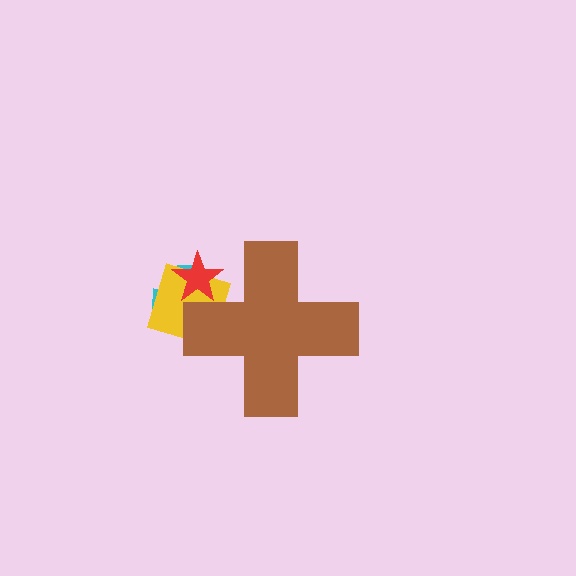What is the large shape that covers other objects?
A brown cross.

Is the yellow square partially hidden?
Yes, the yellow square is partially hidden behind the brown cross.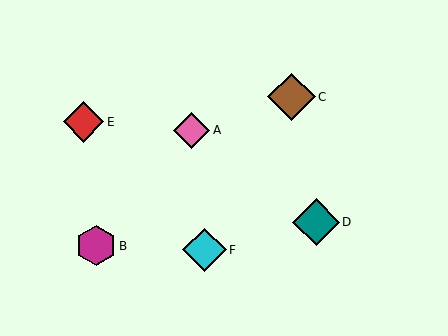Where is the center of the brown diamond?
The center of the brown diamond is at (292, 97).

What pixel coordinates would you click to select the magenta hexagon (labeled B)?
Click at (96, 246) to select the magenta hexagon B.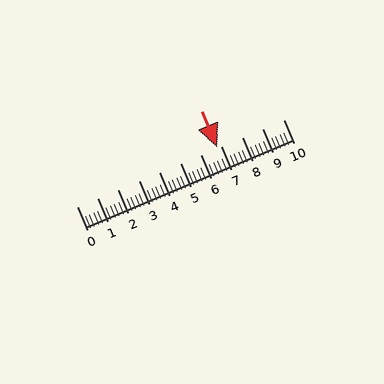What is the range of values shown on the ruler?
The ruler shows values from 0 to 10.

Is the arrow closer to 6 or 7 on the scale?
The arrow is closer to 7.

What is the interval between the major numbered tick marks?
The major tick marks are spaced 1 units apart.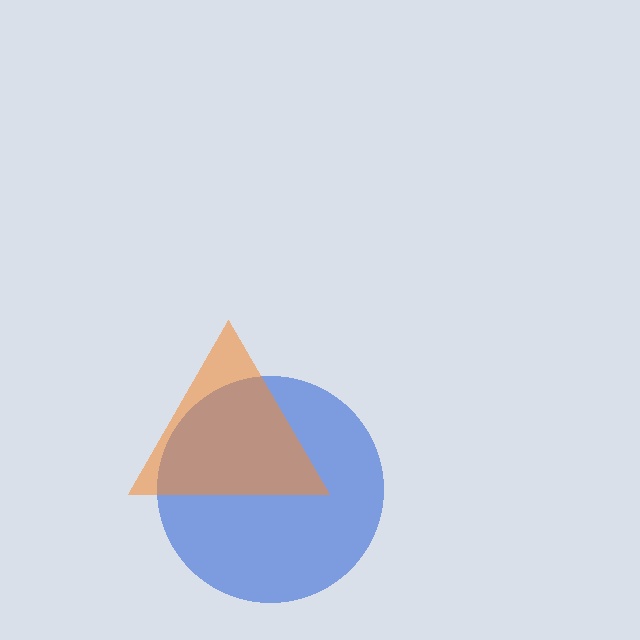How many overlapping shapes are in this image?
There are 2 overlapping shapes in the image.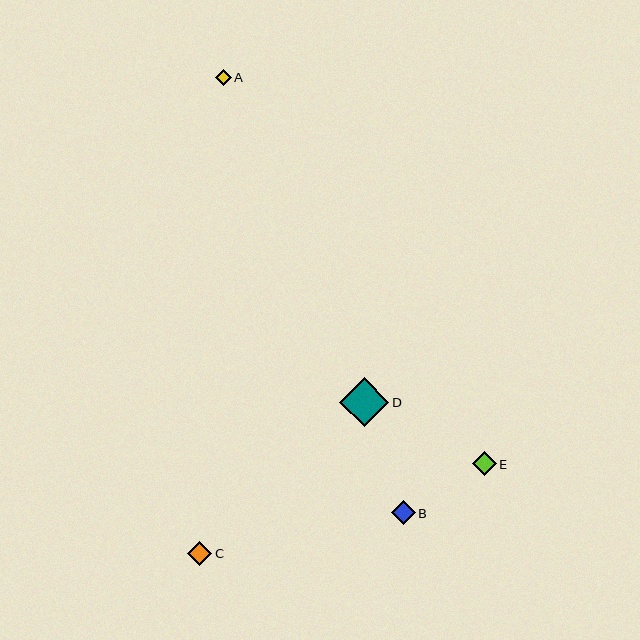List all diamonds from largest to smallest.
From largest to smallest: D, C, B, E, A.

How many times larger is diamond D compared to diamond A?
Diamond D is approximately 3.1 times the size of diamond A.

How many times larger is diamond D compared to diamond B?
Diamond D is approximately 2.1 times the size of diamond B.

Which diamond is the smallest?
Diamond A is the smallest with a size of approximately 16 pixels.